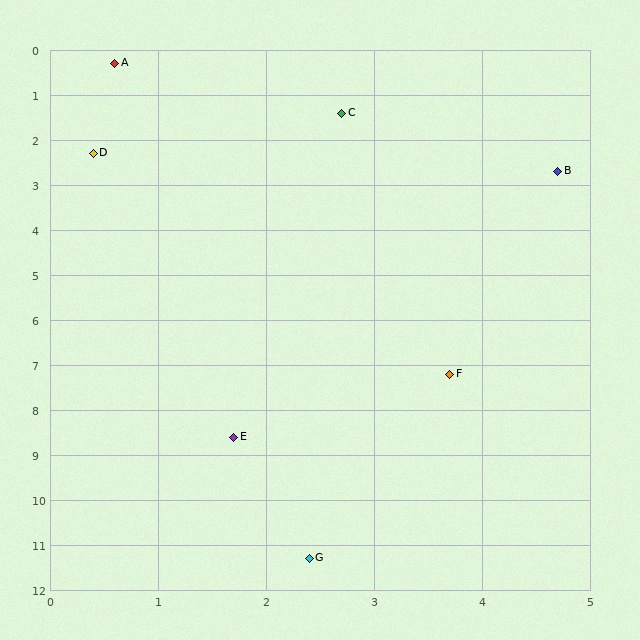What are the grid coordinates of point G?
Point G is at approximately (2.4, 11.3).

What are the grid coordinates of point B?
Point B is at approximately (4.7, 2.7).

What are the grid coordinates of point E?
Point E is at approximately (1.7, 8.6).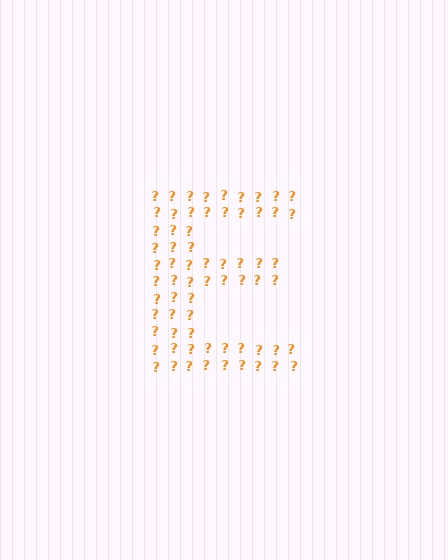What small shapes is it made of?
It is made of small question marks.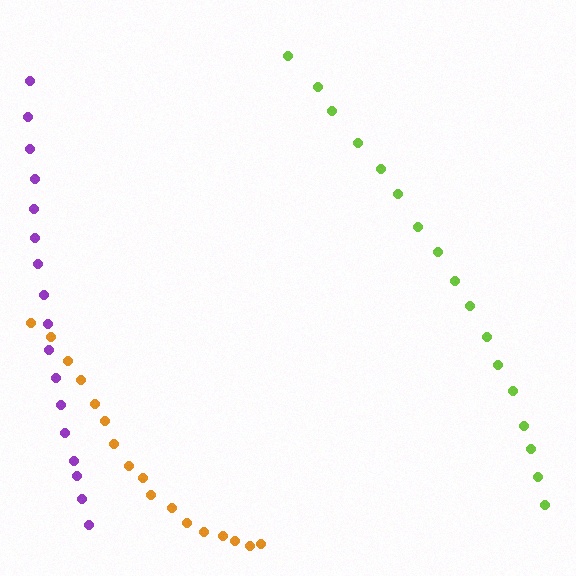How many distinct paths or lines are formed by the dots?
There are 3 distinct paths.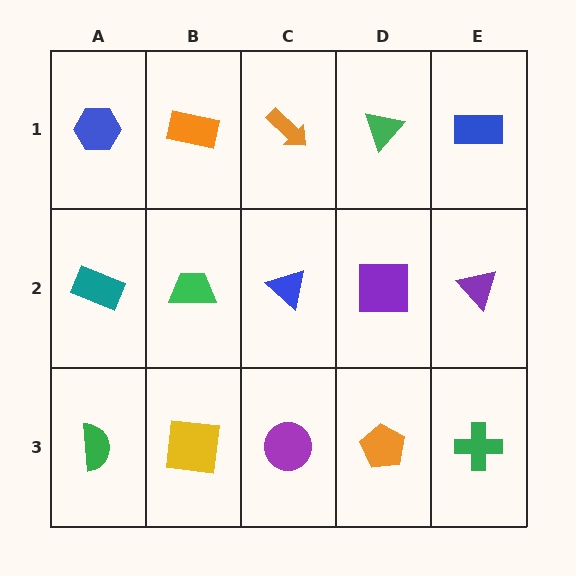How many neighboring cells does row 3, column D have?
3.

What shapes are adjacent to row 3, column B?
A green trapezoid (row 2, column B), a green semicircle (row 3, column A), a purple circle (row 3, column C).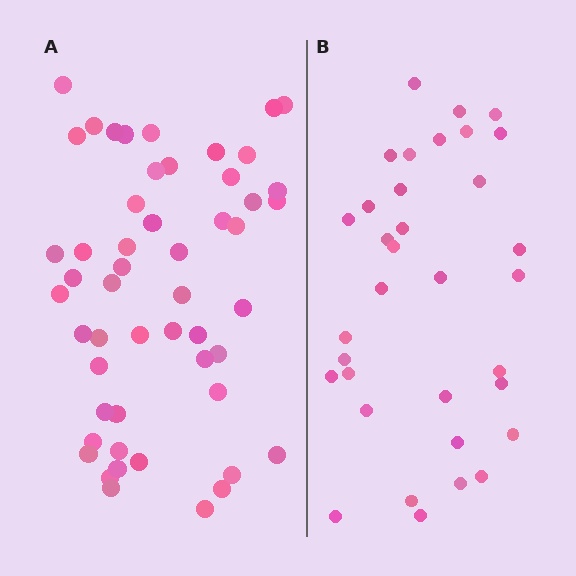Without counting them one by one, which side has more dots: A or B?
Region A (the left region) has more dots.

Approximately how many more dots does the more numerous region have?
Region A has approximately 20 more dots than region B.